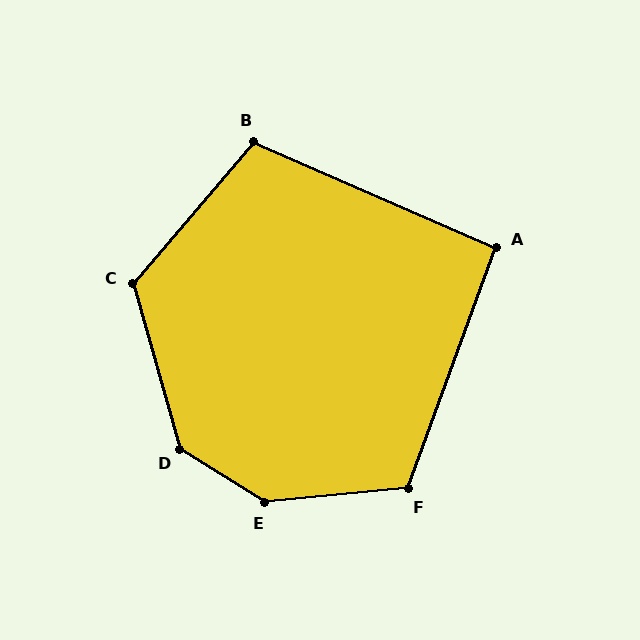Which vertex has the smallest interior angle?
A, at approximately 94 degrees.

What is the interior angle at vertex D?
Approximately 138 degrees (obtuse).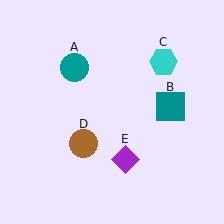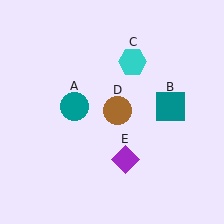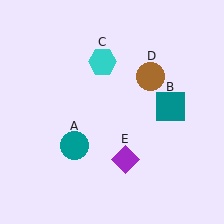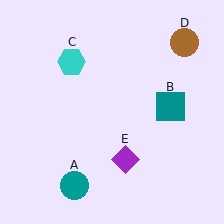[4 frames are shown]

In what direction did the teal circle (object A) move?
The teal circle (object A) moved down.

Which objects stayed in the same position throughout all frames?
Teal square (object B) and purple diamond (object E) remained stationary.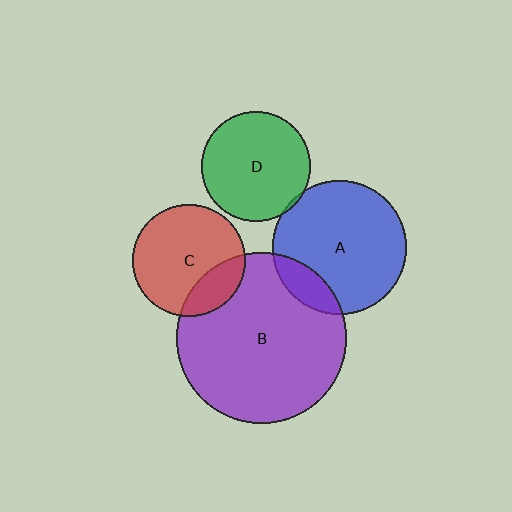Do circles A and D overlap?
Yes.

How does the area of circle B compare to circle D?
Approximately 2.4 times.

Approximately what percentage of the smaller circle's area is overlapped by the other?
Approximately 5%.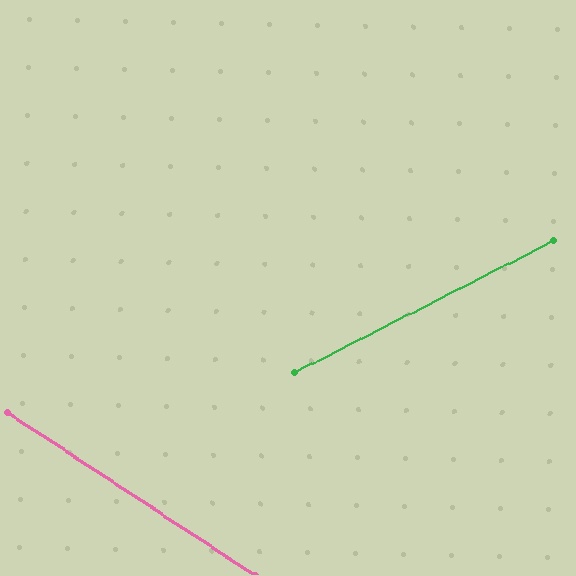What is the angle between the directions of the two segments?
Approximately 60 degrees.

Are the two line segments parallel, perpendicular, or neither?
Neither parallel nor perpendicular — they differ by about 60°.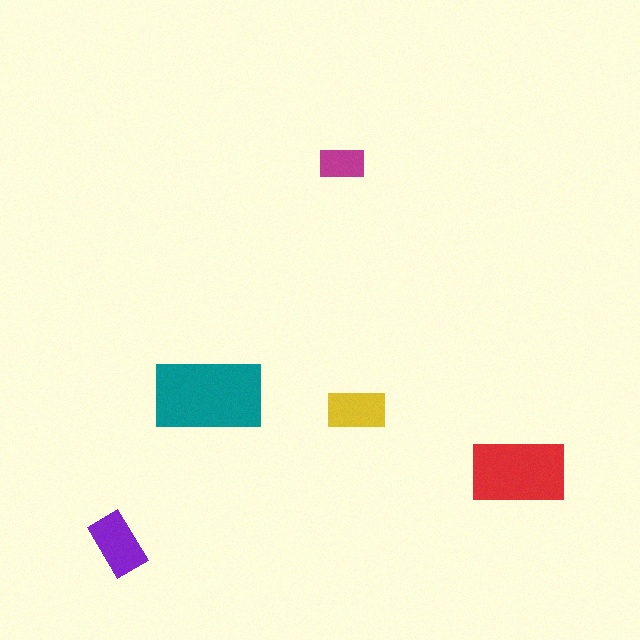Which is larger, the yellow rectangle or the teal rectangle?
The teal one.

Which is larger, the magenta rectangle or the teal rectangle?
The teal one.